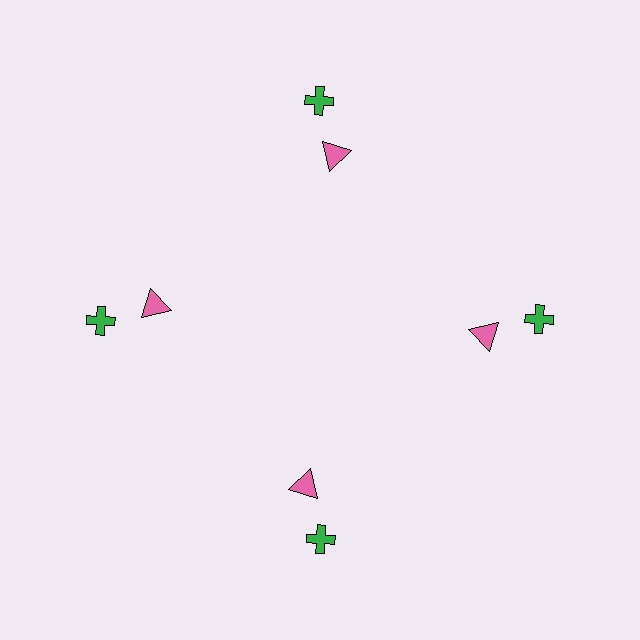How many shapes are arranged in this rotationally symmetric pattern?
There are 8 shapes, arranged in 4 groups of 2.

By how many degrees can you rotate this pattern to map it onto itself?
The pattern maps onto itself every 90 degrees of rotation.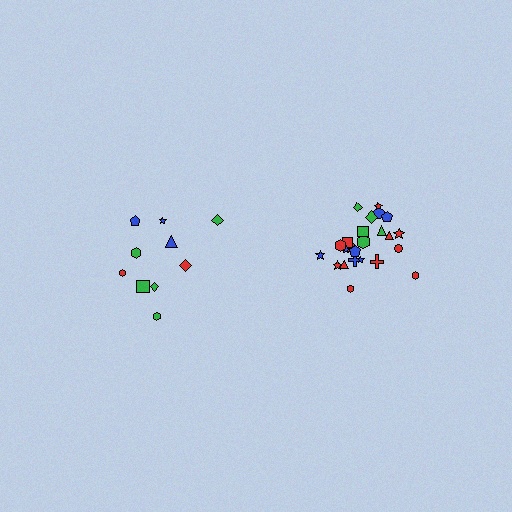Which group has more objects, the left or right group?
The right group.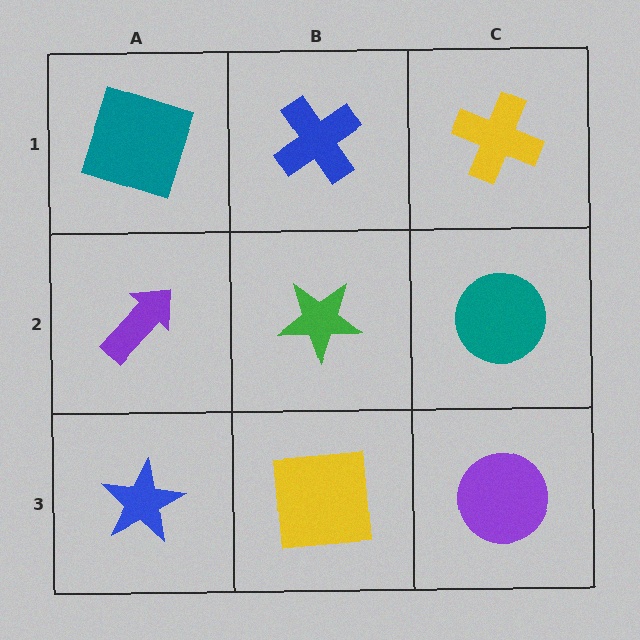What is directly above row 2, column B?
A blue cross.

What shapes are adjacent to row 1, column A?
A purple arrow (row 2, column A), a blue cross (row 1, column B).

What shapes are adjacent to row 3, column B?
A green star (row 2, column B), a blue star (row 3, column A), a purple circle (row 3, column C).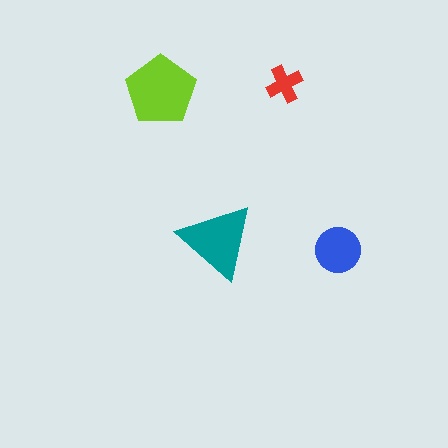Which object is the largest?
The lime pentagon.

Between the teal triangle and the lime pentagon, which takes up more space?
The lime pentagon.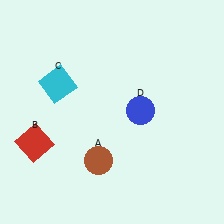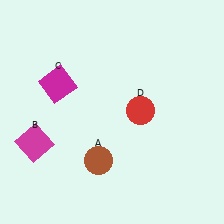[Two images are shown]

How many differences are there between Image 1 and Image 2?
There are 3 differences between the two images.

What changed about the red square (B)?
In Image 1, B is red. In Image 2, it changed to magenta.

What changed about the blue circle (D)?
In Image 1, D is blue. In Image 2, it changed to red.